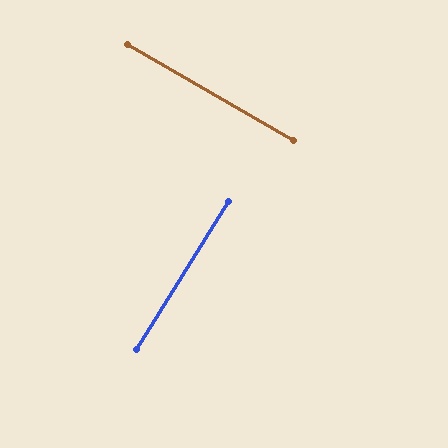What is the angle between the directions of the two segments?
Approximately 88 degrees.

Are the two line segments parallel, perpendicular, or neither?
Perpendicular — they meet at approximately 88°.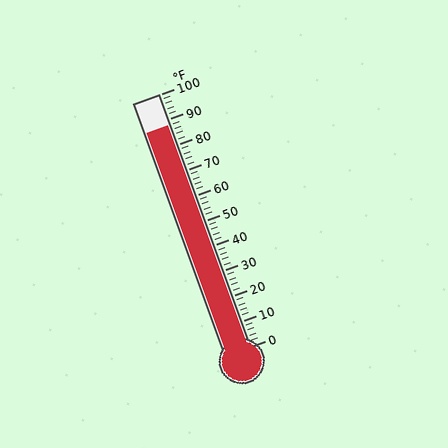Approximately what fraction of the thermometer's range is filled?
The thermometer is filled to approximately 90% of its range.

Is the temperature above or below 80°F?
The temperature is above 80°F.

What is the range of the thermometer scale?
The thermometer scale ranges from 0°F to 100°F.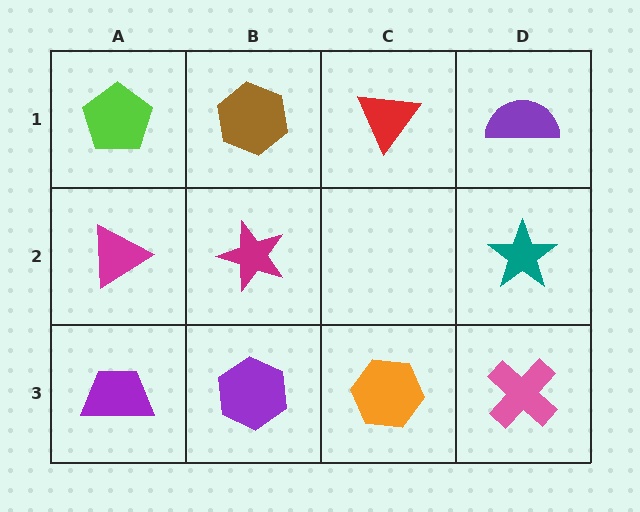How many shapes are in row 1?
4 shapes.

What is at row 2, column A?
A magenta triangle.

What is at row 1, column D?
A purple semicircle.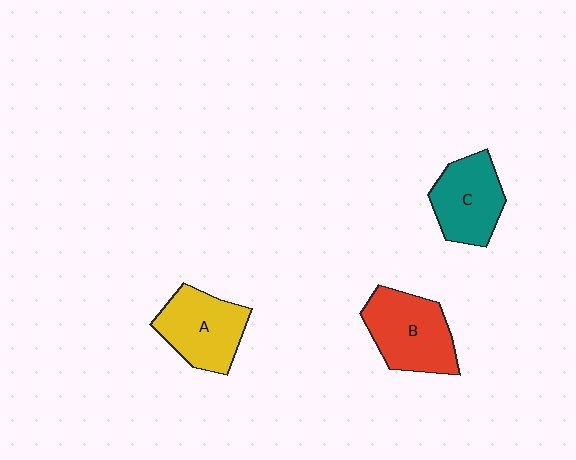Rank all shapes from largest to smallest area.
From largest to smallest: B (red), A (yellow), C (teal).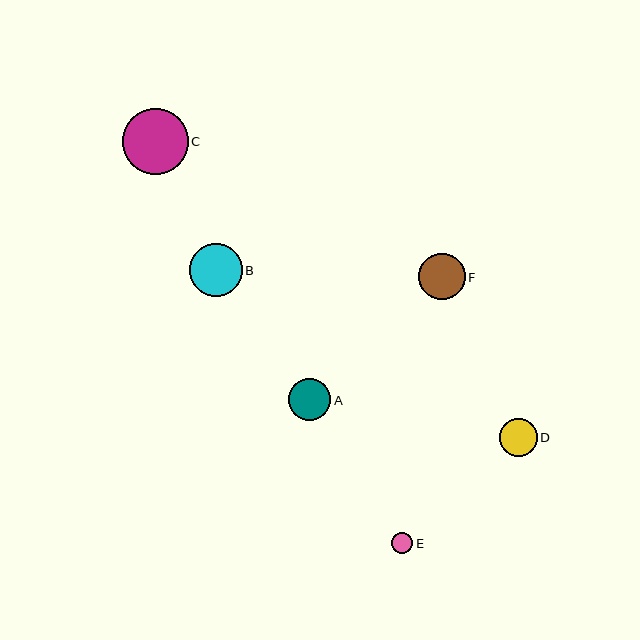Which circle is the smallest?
Circle E is the smallest with a size of approximately 21 pixels.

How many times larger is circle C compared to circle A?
Circle C is approximately 1.6 times the size of circle A.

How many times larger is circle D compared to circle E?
Circle D is approximately 1.8 times the size of circle E.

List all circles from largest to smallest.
From largest to smallest: C, B, F, A, D, E.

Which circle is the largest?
Circle C is the largest with a size of approximately 66 pixels.